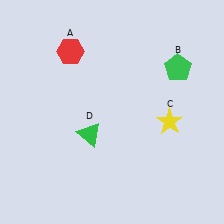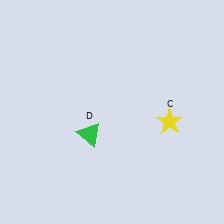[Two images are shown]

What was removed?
The red hexagon (A), the green pentagon (B) were removed in Image 2.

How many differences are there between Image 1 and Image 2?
There are 2 differences between the two images.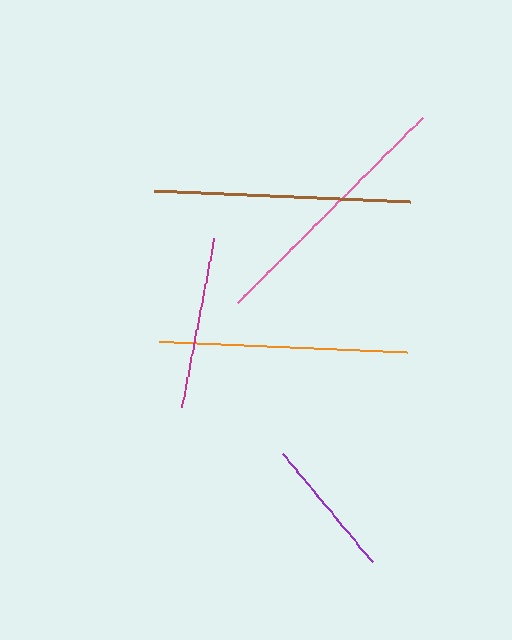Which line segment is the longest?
The pink line is the longest at approximately 261 pixels.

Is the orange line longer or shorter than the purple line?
The orange line is longer than the purple line.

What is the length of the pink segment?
The pink segment is approximately 261 pixels long.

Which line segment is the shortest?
The purple line is the shortest at approximately 140 pixels.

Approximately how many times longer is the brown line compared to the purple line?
The brown line is approximately 1.8 times the length of the purple line.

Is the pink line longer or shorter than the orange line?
The pink line is longer than the orange line.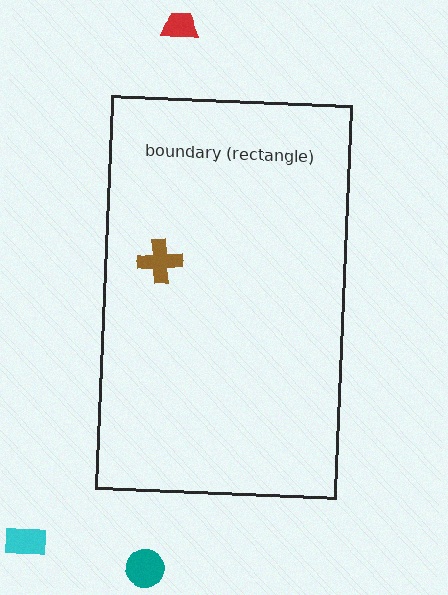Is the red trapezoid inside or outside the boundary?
Outside.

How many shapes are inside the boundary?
1 inside, 3 outside.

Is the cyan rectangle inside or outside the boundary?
Outside.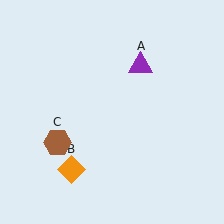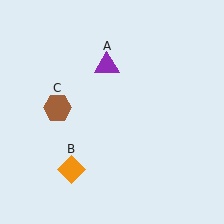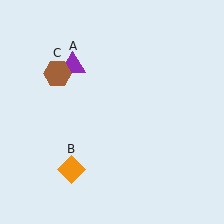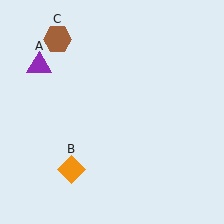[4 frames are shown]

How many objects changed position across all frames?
2 objects changed position: purple triangle (object A), brown hexagon (object C).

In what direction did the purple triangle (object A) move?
The purple triangle (object A) moved left.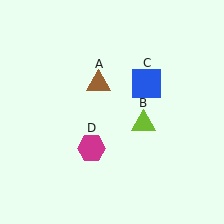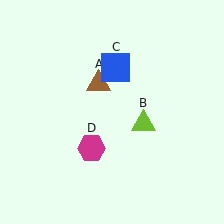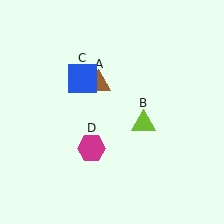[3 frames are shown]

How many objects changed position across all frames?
1 object changed position: blue square (object C).